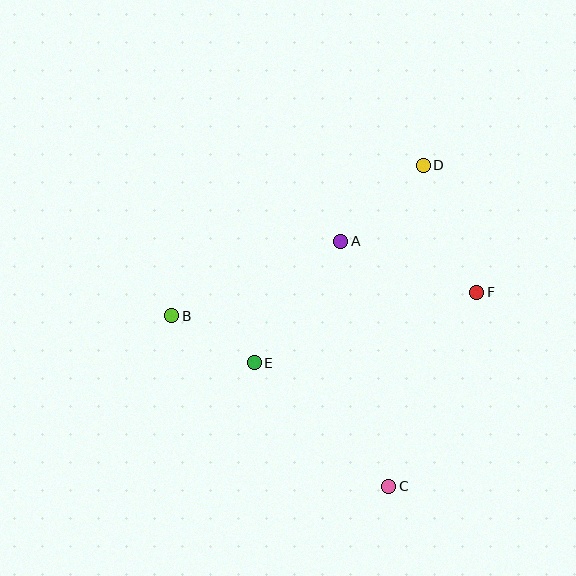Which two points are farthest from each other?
Points C and D are farthest from each other.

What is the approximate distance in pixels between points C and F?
The distance between C and F is approximately 213 pixels.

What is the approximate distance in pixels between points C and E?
The distance between C and E is approximately 183 pixels.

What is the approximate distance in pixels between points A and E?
The distance between A and E is approximately 149 pixels.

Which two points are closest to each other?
Points B and E are closest to each other.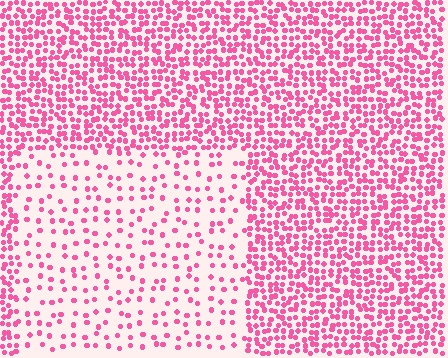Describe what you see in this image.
The image contains small pink elements arranged at two different densities. A rectangle-shaped region is visible where the elements are less densely packed than the surrounding area.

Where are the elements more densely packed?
The elements are more densely packed outside the rectangle boundary.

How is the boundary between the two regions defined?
The boundary is defined by a change in element density (approximately 2.8x ratio). All elements are the same color, size, and shape.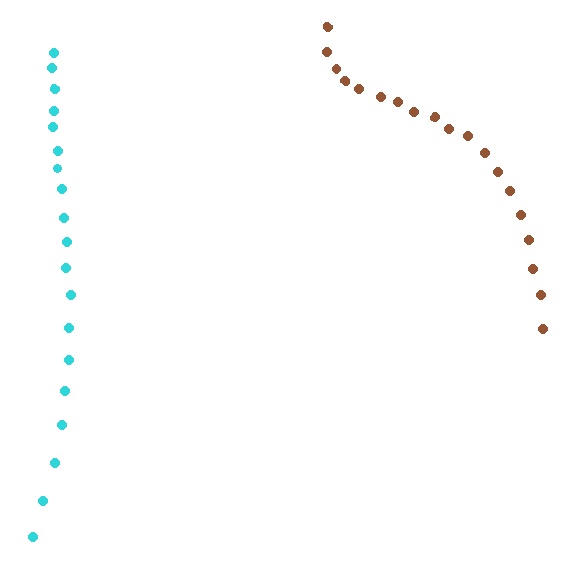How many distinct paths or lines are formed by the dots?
There are 2 distinct paths.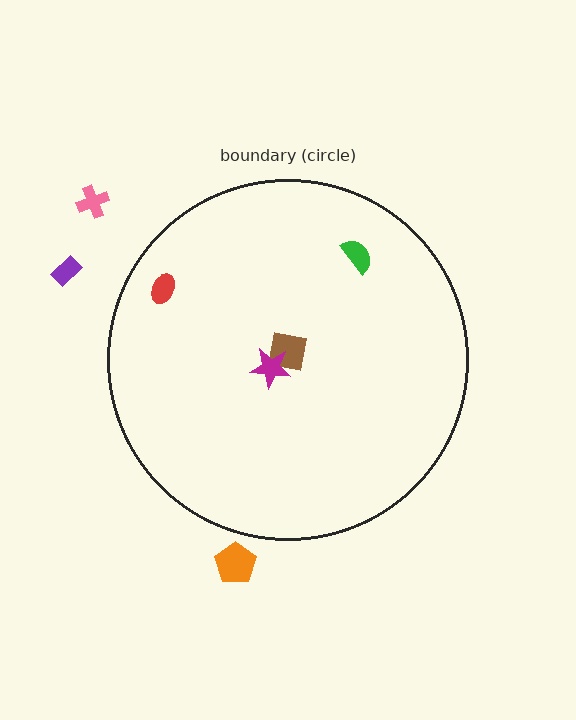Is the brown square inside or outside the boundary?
Inside.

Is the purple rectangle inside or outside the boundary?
Outside.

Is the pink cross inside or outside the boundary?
Outside.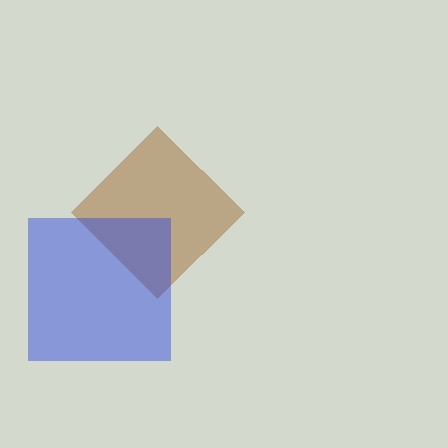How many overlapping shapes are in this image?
There are 2 overlapping shapes in the image.